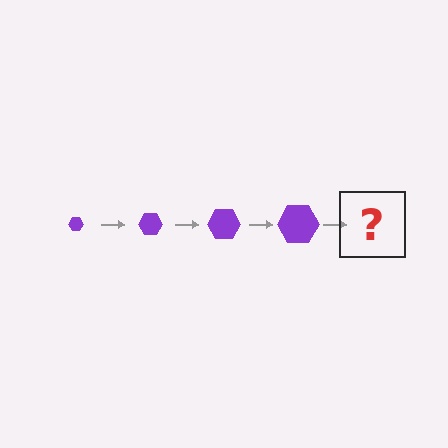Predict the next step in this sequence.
The next step is a purple hexagon, larger than the previous one.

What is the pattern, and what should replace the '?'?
The pattern is that the hexagon gets progressively larger each step. The '?' should be a purple hexagon, larger than the previous one.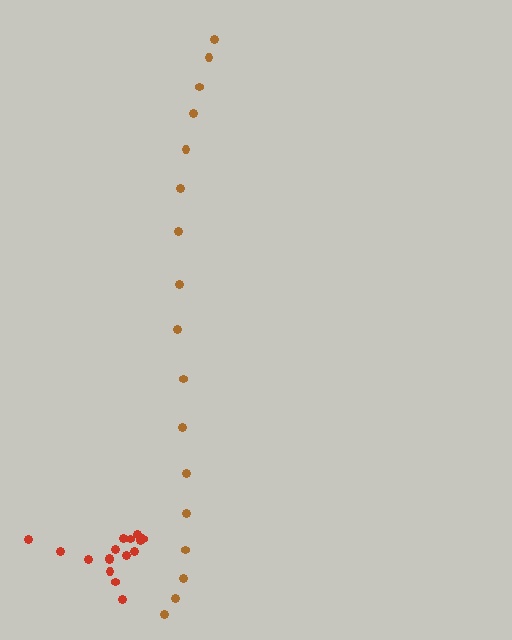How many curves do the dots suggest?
There are 2 distinct paths.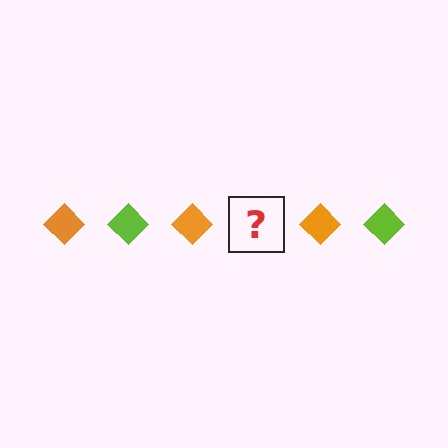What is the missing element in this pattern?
The missing element is a lime diamond.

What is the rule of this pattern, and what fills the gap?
The rule is that the pattern cycles through orange, lime diamonds. The gap should be filled with a lime diamond.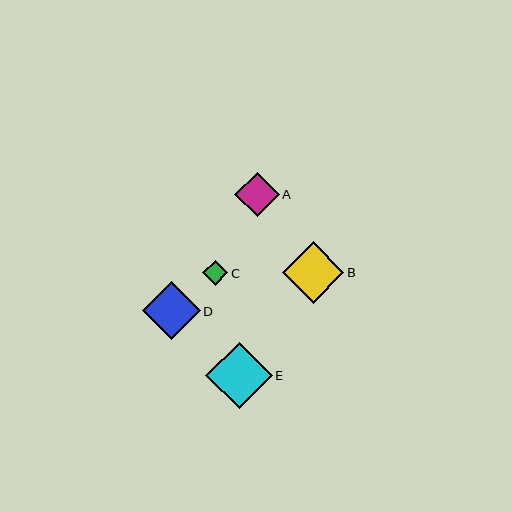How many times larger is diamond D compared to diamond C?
Diamond D is approximately 2.3 times the size of diamond C.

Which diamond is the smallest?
Diamond C is the smallest with a size of approximately 25 pixels.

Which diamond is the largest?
Diamond E is the largest with a size of approximately 66 pixels.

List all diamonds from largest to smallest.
From largest to smallest: E, B, D, A, C.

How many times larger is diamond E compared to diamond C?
Diamond E is approximately 2.6 times the size of diamond C.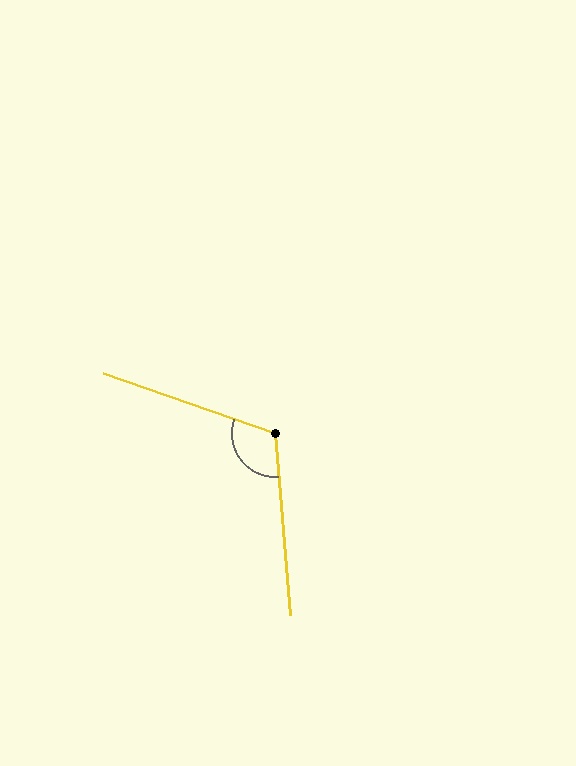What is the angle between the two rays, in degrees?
Approximately 114 degrees.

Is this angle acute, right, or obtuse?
It is obtuse.